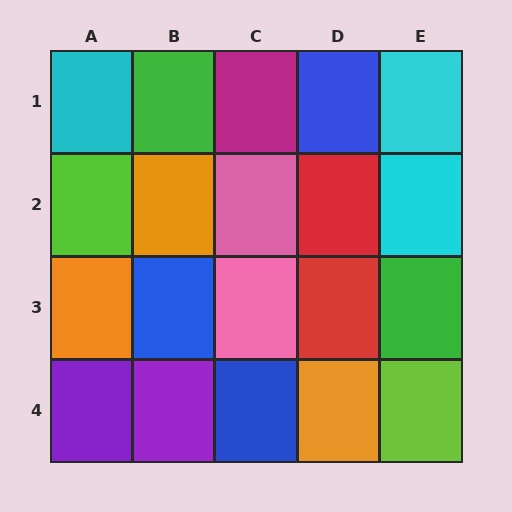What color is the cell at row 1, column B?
Green.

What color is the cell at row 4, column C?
Blue.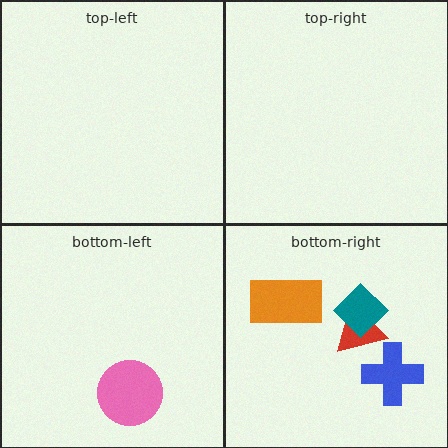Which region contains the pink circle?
The bottom-left region.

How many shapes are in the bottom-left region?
1.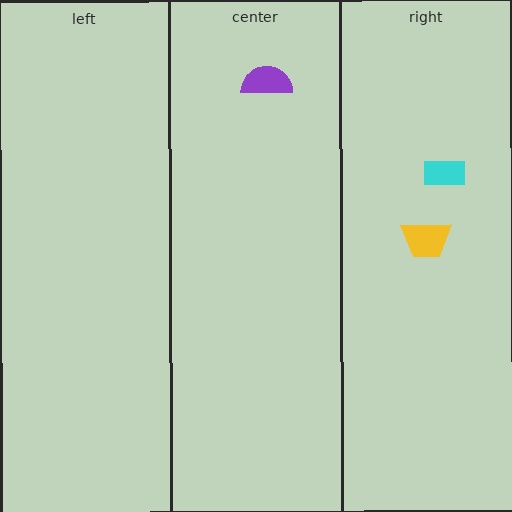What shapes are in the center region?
The purple semicircle.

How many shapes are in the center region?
1.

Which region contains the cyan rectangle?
The right region.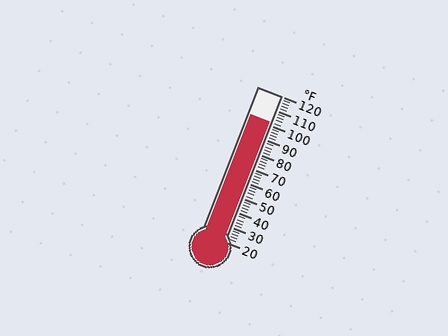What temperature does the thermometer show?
The thermometer shows approximately 102°F.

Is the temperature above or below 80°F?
The temperature is above 80°F.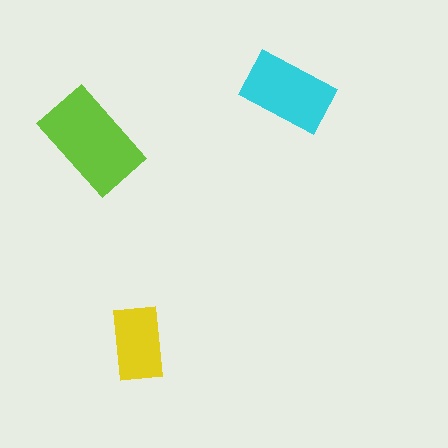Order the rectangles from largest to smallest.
the lime one, the cyan one, the yellow one.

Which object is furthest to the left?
The lime rectangle is leftmost.